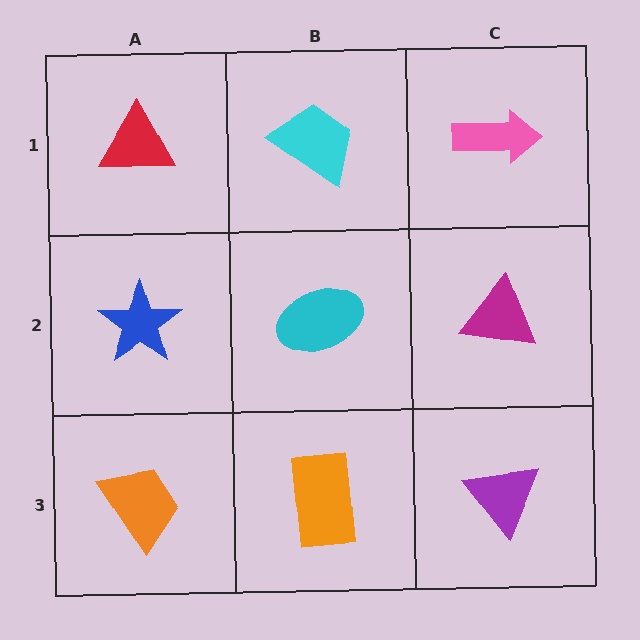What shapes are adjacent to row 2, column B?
A cyan trapezoid (row 1, column B), an orange rectangle (row 3, column B), a blue star (row 2, column A), a magenta triangle (row 2, column C).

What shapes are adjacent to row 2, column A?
A red triangle (row 1, column A), an orange trapezoid (row 3, column A), a cyan ellipse (row 2, column B).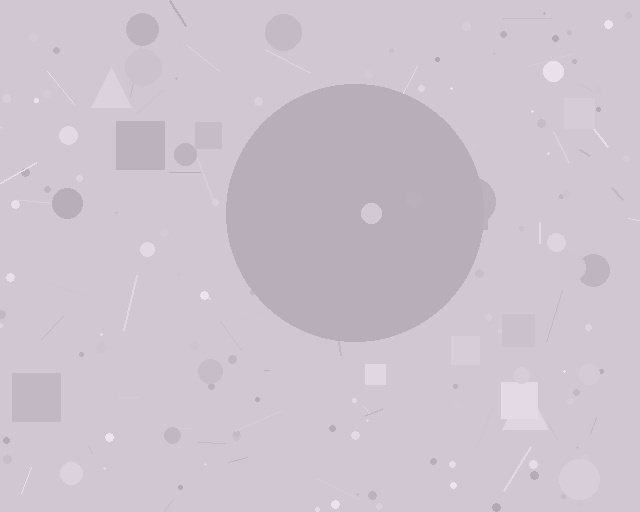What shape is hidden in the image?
A circle is hidden in the image.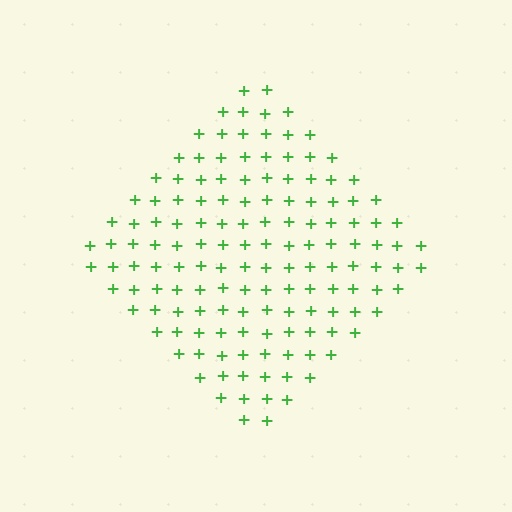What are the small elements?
The small elements are plus signs.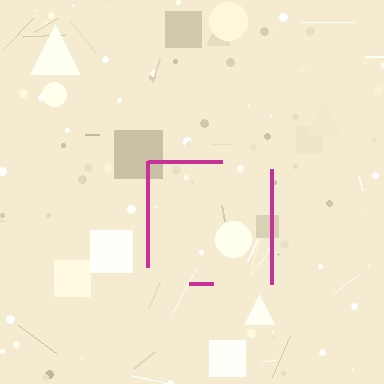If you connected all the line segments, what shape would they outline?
They would outline a square.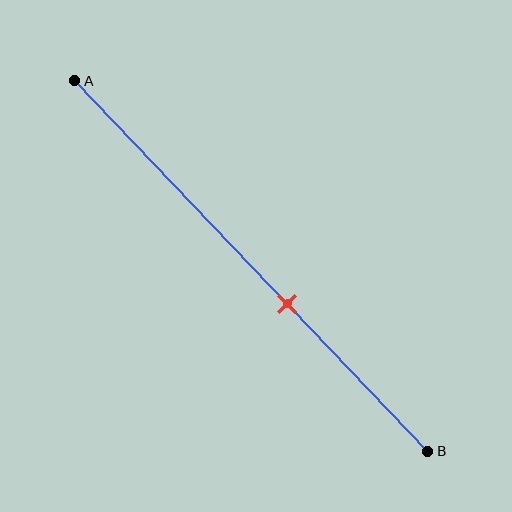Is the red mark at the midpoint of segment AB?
No, the mark is at about 60% from A, not at the 50% midpoint.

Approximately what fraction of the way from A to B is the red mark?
The red mark is approximately 60% of the way from A to B.